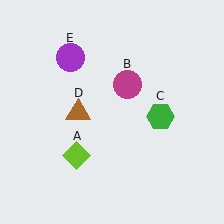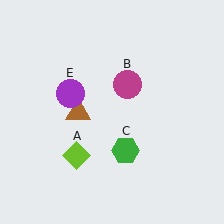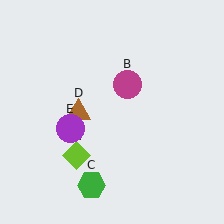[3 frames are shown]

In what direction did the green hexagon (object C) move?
The green hexagon (object C) moved down and to the left.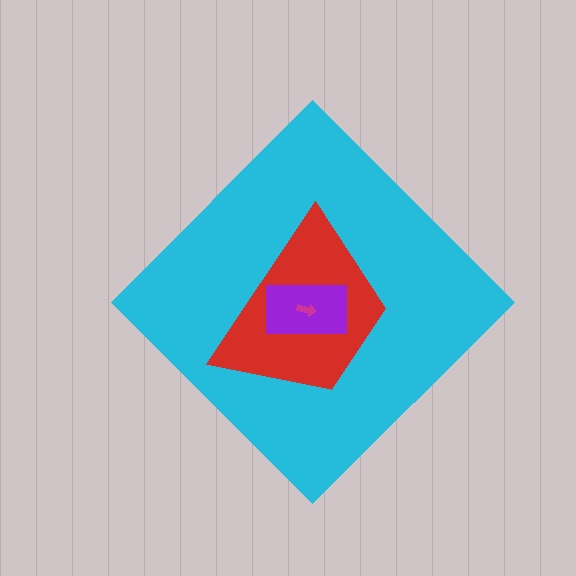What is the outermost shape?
The cyan diamond.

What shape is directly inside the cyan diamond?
The red trapezoid.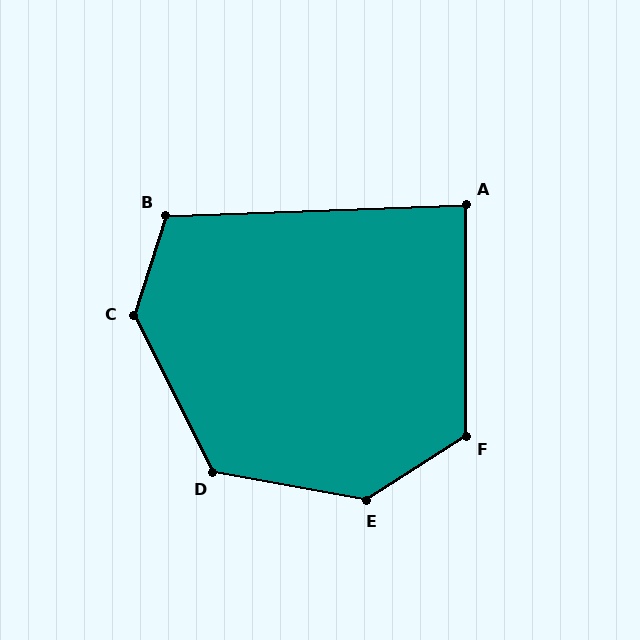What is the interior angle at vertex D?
Approximately 127 degrees (obtuse).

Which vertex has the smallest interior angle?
A, at approximately 88 degrees.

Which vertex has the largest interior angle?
E, at approximately 137 degrees.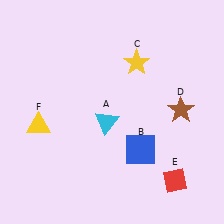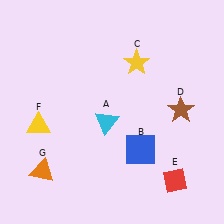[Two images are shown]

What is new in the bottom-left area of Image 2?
An orange triangle (G) was added in the bottom-left area of Image 2.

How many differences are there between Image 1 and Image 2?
There is 1 difference between the two images.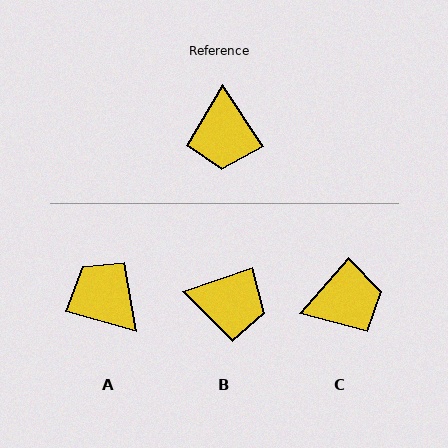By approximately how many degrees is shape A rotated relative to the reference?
Approximately 140 degrees clockwise.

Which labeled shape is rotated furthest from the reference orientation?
A, about 140 degrees away.